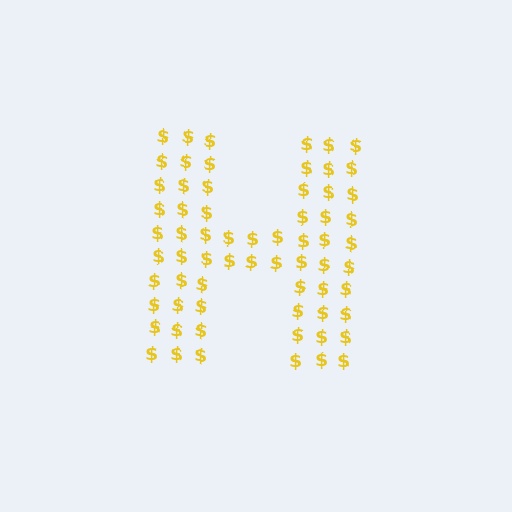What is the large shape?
The large shape is the letter H.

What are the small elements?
The small elements are dollar signs.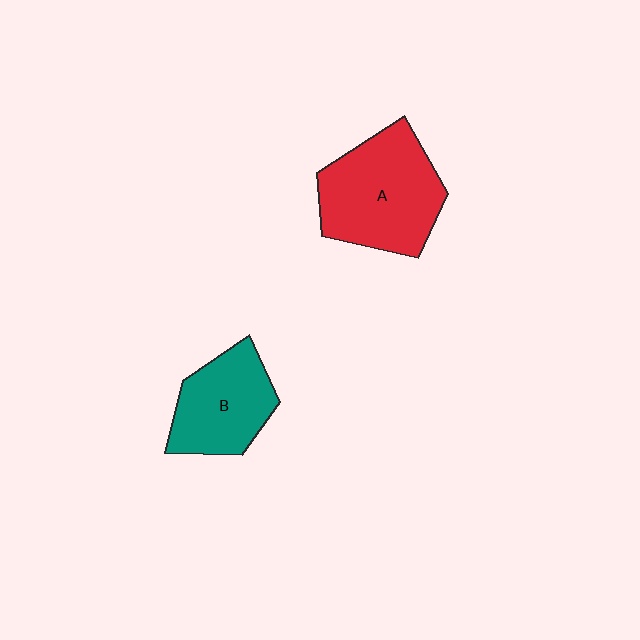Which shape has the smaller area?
Shape B (teal).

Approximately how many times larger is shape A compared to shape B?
Approximately 1.4 times.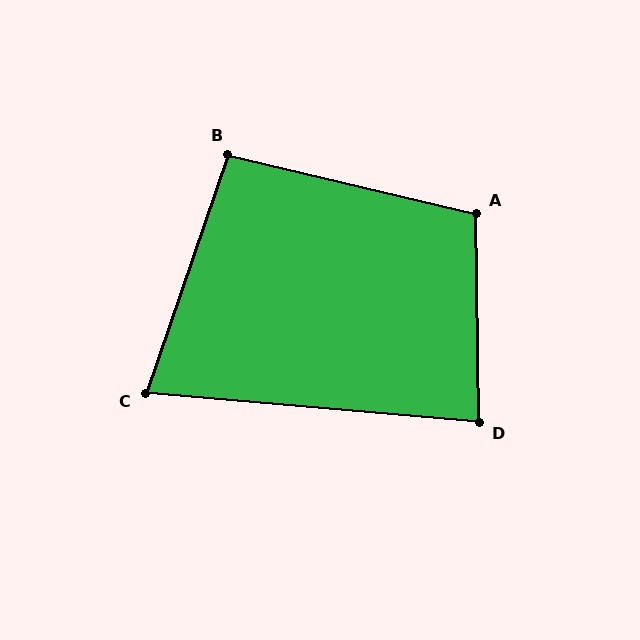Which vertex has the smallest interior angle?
C, at approximately 76 degrees.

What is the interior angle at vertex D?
Approximately 84 degrees (acute).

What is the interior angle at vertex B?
Approximately 96 degrees (obtuse).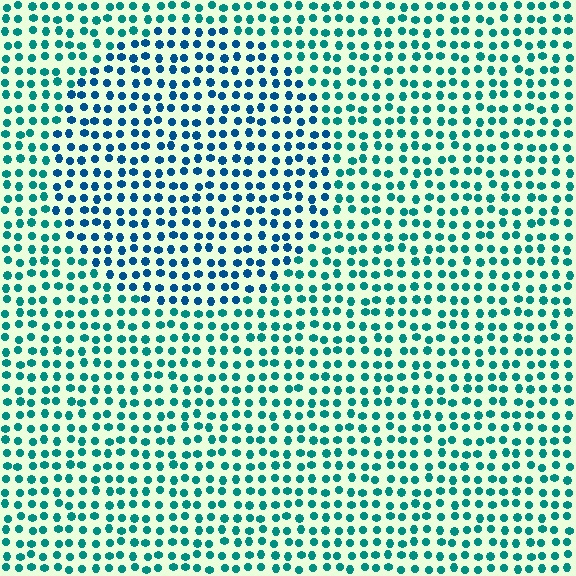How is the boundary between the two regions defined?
The boundary is defined purely by a slight shift in hue (about 32 degrees). Spacing, size, and orientation are identical on both sides.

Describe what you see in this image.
The image is filled with small teal elements in a uniform arrangement. A circle-shaped region is visible where the elements are tinted to a slightly different hue, forming a subtle color boundary.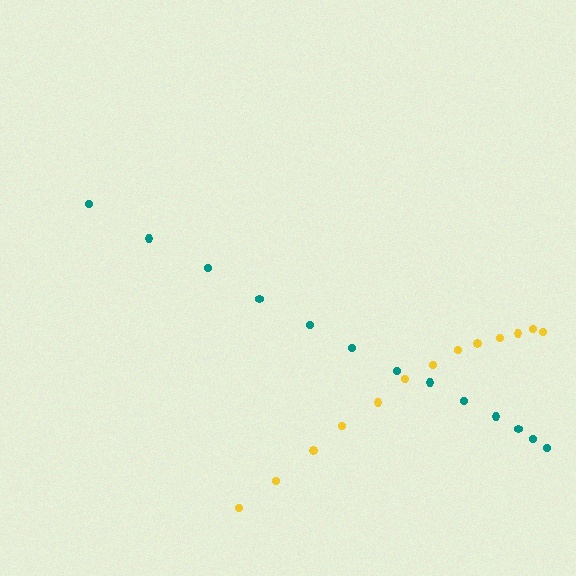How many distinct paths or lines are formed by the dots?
There are 2 distinct paths.